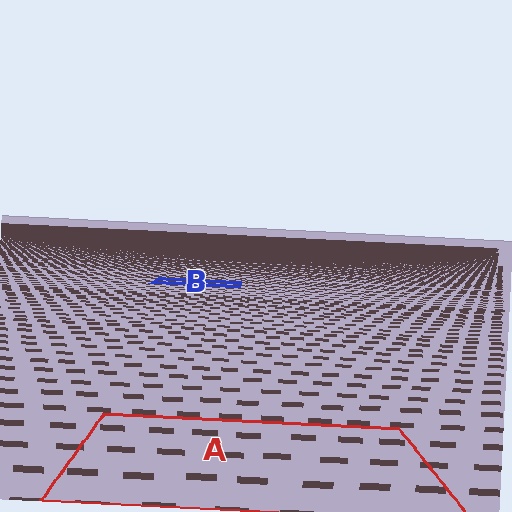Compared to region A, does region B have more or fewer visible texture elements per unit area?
Region B has more texture elements per unit area — they are packed more densely because it is farther away.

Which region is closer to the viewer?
Region A is closer. The texture elements there are larger and more spread out.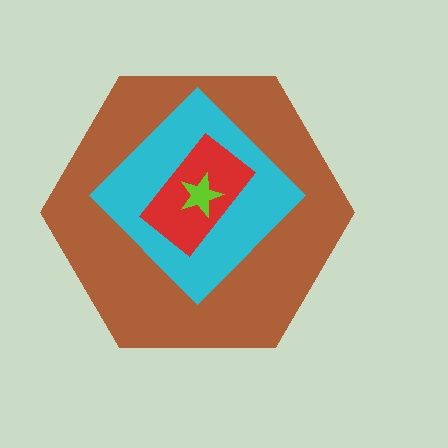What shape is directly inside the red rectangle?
The lime star.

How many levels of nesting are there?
4.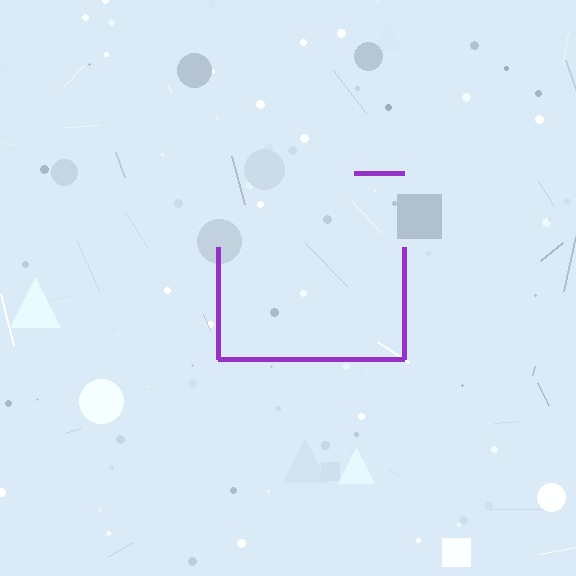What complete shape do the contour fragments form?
The contour fragments form a square.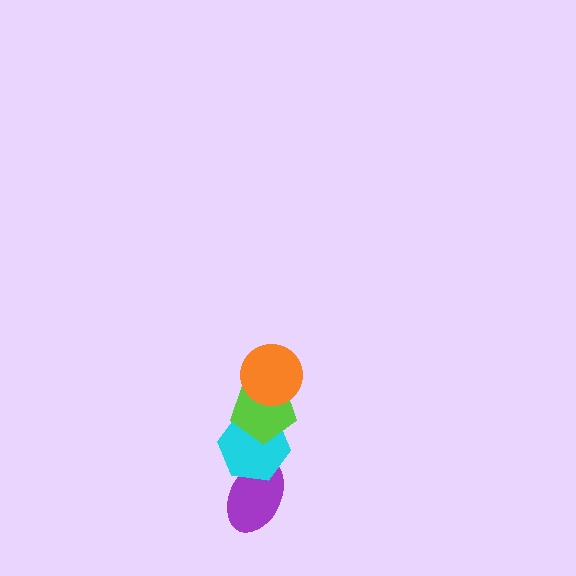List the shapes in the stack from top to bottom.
From top to bottom: the orange circle, the lime pentagon, the cyan hexagon, the purple ellipse.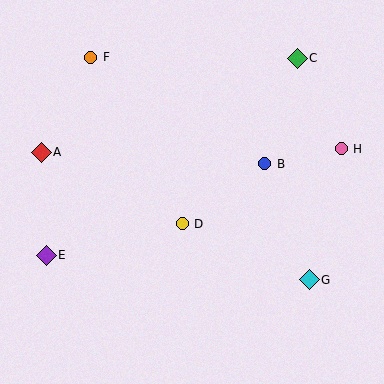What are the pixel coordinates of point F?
Point F is at (91, 57).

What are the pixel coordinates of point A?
Point A is at (41, 152).